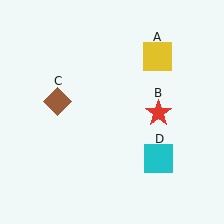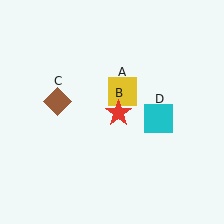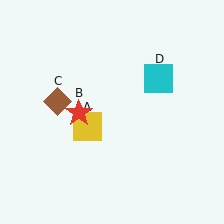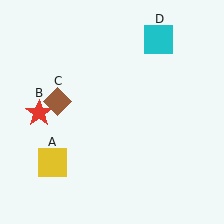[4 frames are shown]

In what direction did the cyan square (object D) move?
The cyan square (object D) moved up.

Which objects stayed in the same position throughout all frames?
Brown diamond (object C) remained stationary.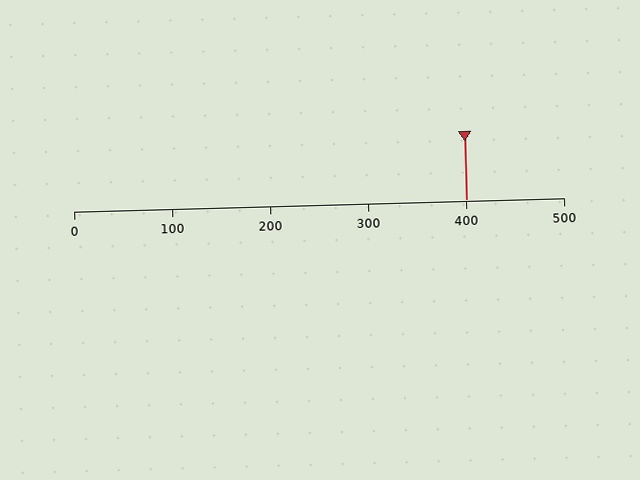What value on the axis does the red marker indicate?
The marker indicates approximately 400.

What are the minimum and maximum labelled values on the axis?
The axis runs from 0 to 500.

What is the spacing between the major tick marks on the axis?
The major ticks are spaced 100 apart.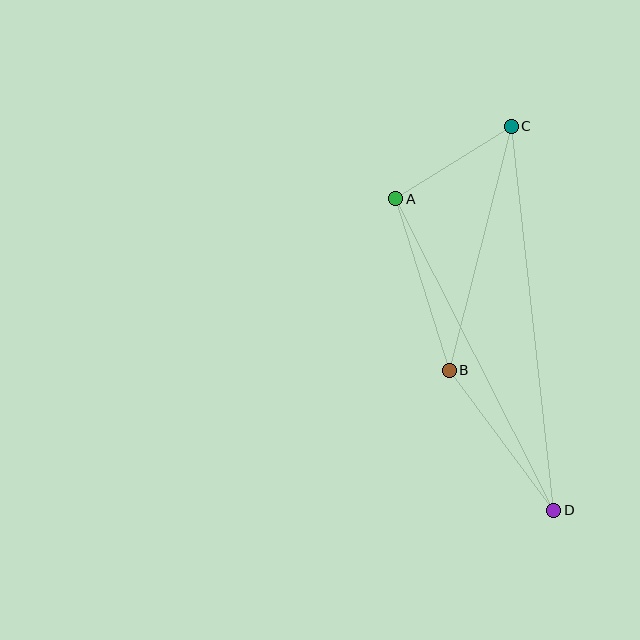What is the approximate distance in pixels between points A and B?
The distance between A and B is approximately 179 pixels.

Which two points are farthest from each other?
Points C and D are farthest from each other.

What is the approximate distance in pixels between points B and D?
The distance between B and D is approximately 175 pixels.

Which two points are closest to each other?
Points A and C are closest to each other.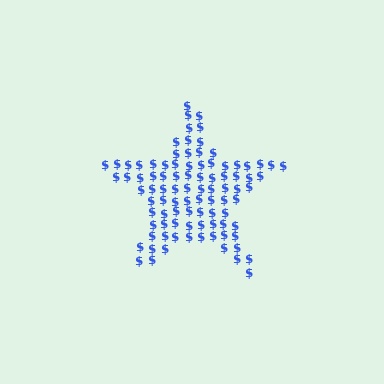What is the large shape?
The large shape is a star.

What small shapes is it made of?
It is made of small dollar signs.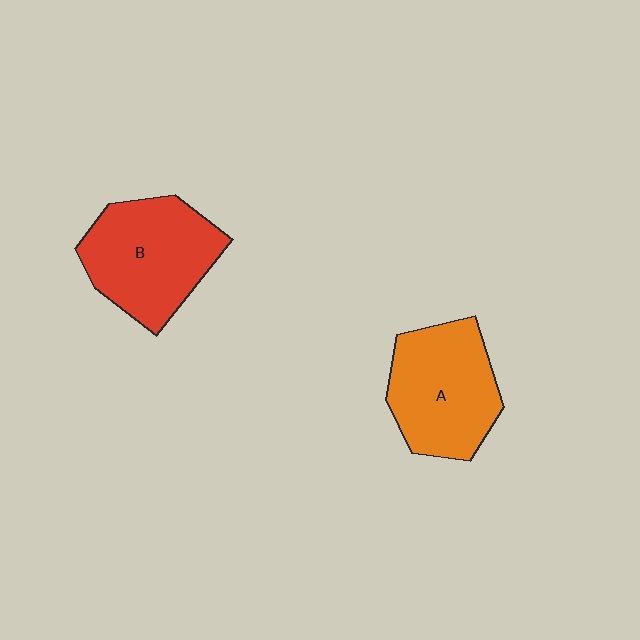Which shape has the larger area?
Shape B (red).